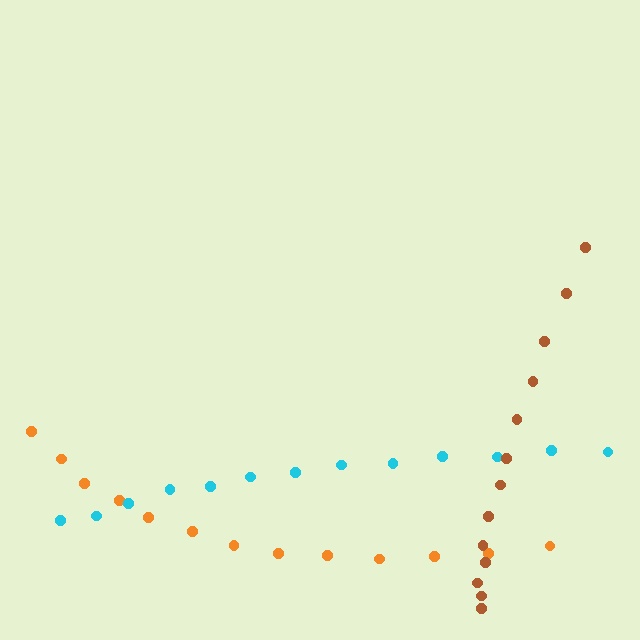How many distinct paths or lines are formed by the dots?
There are 3 distinct paths.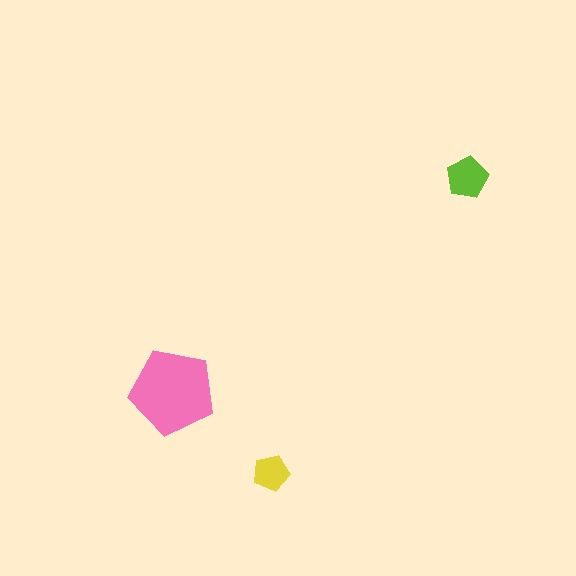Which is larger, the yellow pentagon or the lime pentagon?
The lime one.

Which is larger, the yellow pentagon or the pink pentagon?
The pink one.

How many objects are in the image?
There are 3 objects in the image.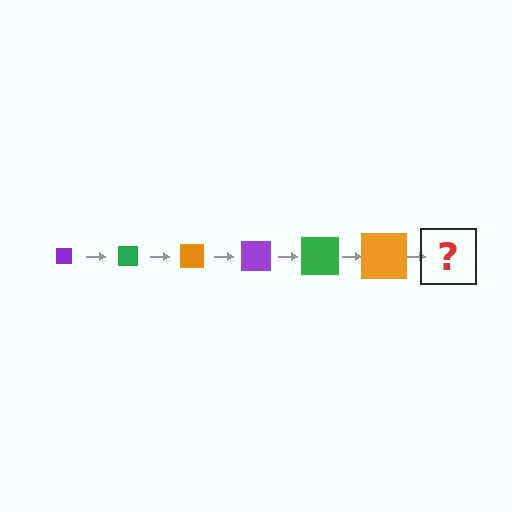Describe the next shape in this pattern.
It should be a purple square, larger than the previous one.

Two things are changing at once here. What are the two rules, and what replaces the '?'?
The two rules are that the square grows larger each step and the color cycles through purple, green, and orange. The '?' should be a purple square, larger than the previous one.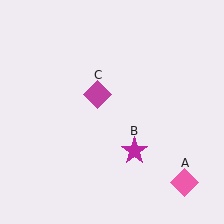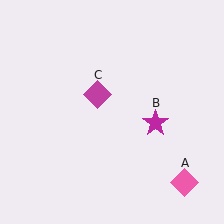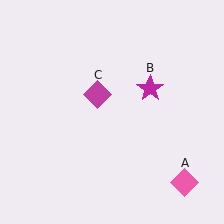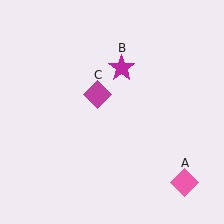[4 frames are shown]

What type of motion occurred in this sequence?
The magenta star (object B) rotated counterclockwise around the center of the scene.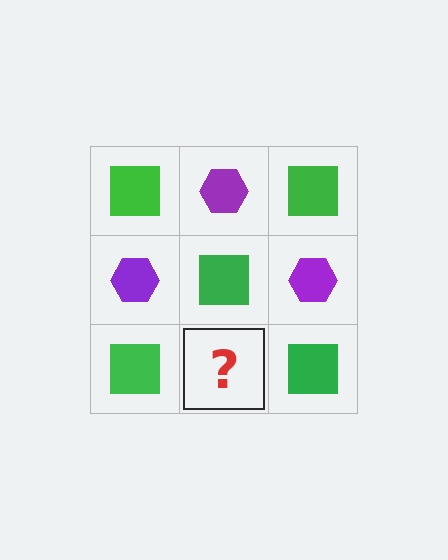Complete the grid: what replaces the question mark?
The question mark should be replaced with a purple hexagon.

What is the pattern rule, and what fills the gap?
The rule is that it alternates green square and purple hexagon in a checkerboard pattern. The gap should be filled with a purple hexagon.